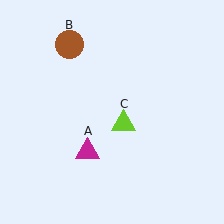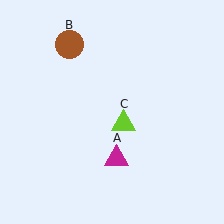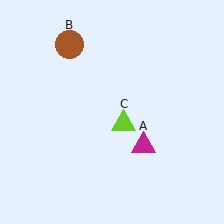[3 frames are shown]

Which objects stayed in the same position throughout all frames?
Brown circle (object B) and lime triangle (object C) remained stationary.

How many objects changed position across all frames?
1 object changed position: magenta triangle (object A).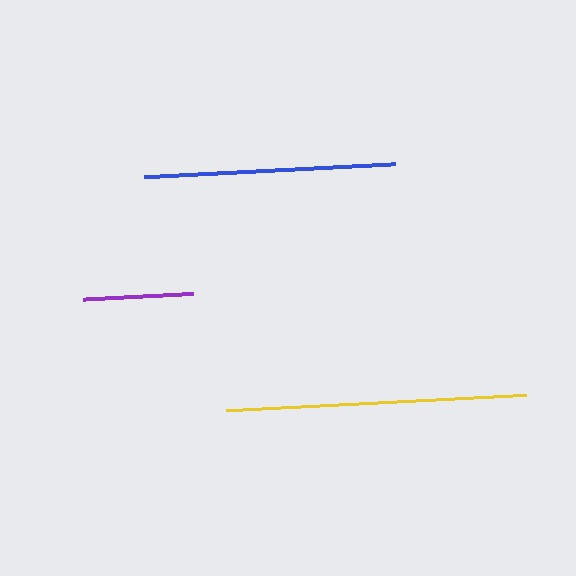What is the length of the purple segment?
The purple segment is approximately 110 pixels long.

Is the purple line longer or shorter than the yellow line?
The yellow line is longer than the purple line.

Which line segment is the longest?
The yellow line is the longest at approximately 299 pixels.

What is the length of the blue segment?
The blue segment is approximately 250 pixels long.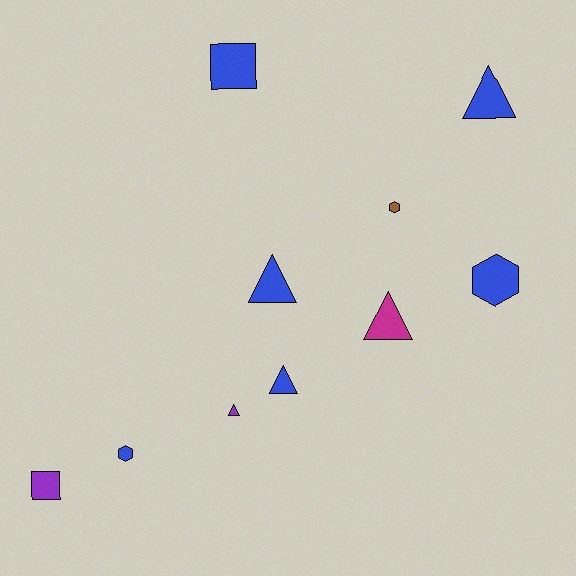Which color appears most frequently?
Blue, with 6 objects.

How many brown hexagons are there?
There is 1 brown hexagon.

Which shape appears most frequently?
Triangle, with 5 objects.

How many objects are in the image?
There are 10 objects.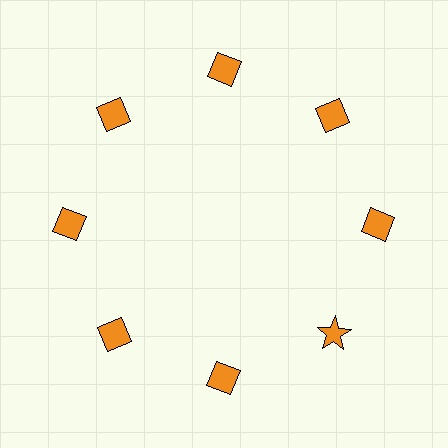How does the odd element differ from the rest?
It has a different shape: star instead of diamond.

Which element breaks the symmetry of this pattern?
The orange star at roughly the 4 o'clock position breaks the symmetry. All other shapes are orange diamonds.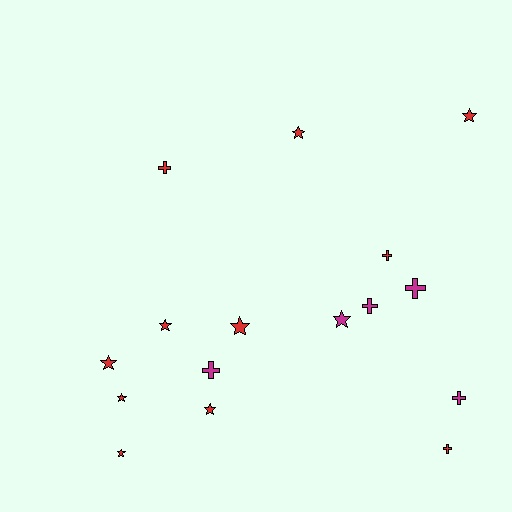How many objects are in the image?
There are 16 objects.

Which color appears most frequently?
Red, with 11 objects.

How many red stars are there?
There are 8 red stars.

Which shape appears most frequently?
Star, with 9 objects.